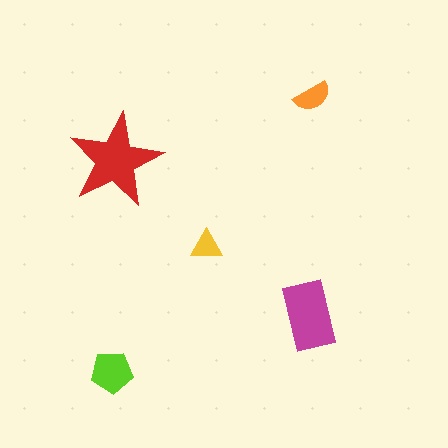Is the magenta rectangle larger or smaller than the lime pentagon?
Larger.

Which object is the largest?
The red star.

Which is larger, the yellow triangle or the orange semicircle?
The orange semicircle.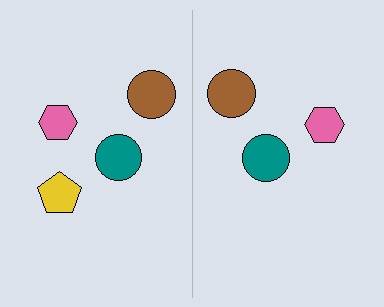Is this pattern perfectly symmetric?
No, the pattern is not perfectly symmetric. A yellow pentagon is missing from the right side.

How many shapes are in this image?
There are 7 shapes in this image.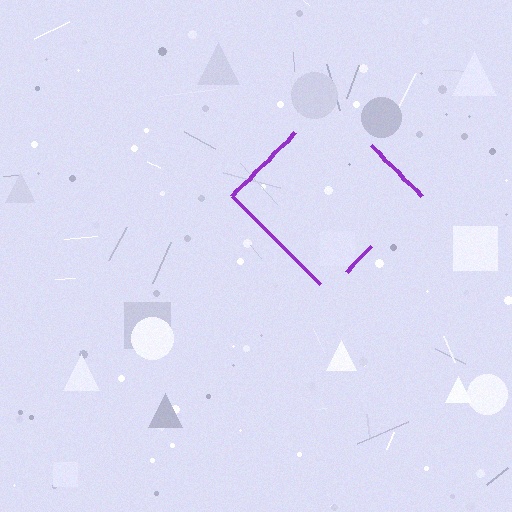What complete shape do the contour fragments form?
The contour fragments form a diamond.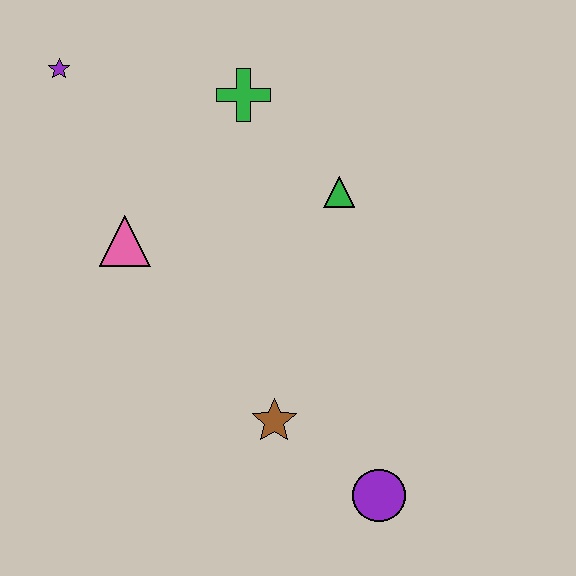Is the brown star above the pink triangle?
No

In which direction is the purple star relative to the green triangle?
The purple star is to the left of the green triangle.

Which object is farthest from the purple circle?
The purple star is farthest from the purple circle.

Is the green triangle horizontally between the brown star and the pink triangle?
No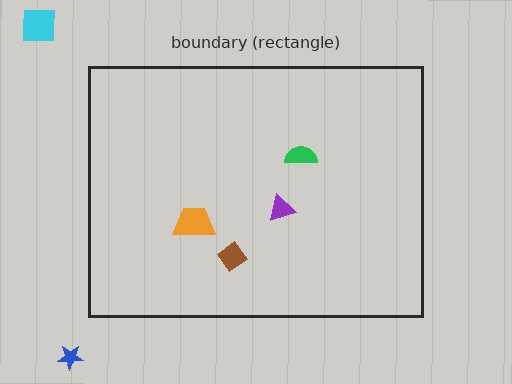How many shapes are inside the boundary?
4 inside, 2 outside.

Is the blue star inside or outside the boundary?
Outside.